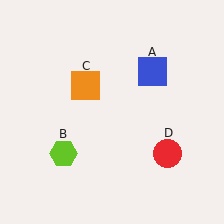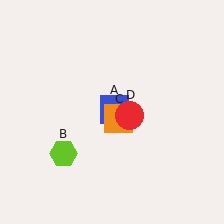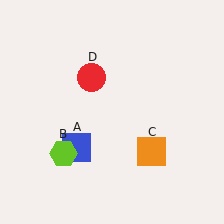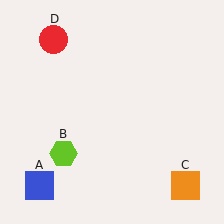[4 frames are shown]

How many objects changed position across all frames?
3 objects changed position: blue square (object A), orange square (object C), red circle (object D).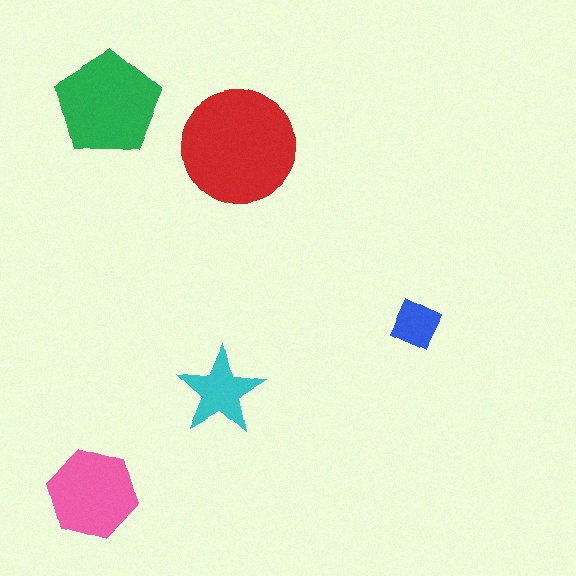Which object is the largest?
The red circle.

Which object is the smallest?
The blue diamond.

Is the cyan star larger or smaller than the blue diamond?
Larger.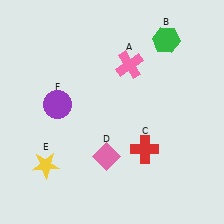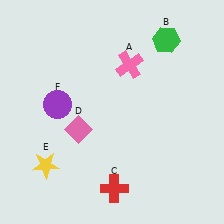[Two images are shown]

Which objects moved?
The objects that moved are: the red cross (C), the pink diamond (D).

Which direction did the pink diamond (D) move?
The pink diamond (D) moved left.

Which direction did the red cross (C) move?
The red cross (C) moved down.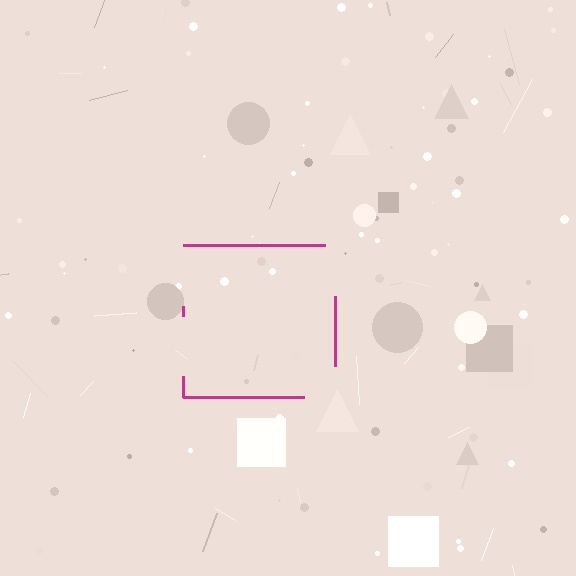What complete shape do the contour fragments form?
The contour fragments form a square.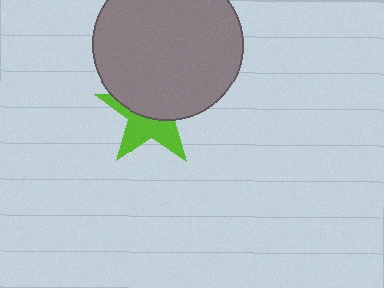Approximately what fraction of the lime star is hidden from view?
Roughly 53% of the lime star is hidden behind the gray circle.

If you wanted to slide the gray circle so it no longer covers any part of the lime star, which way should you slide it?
Slide it up — that is the most direct way to separate the two shapes.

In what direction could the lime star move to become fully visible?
The lime star could move down. That would shift it out from behind the gray circle entirely.